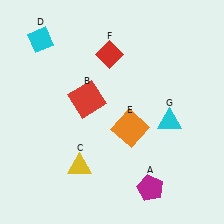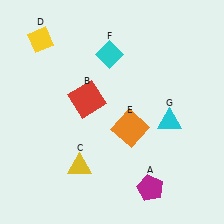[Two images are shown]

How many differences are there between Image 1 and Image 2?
There are 2 differences between the two images.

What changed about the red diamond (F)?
In Image 1, F is red. In Image 2, it changed to cyan.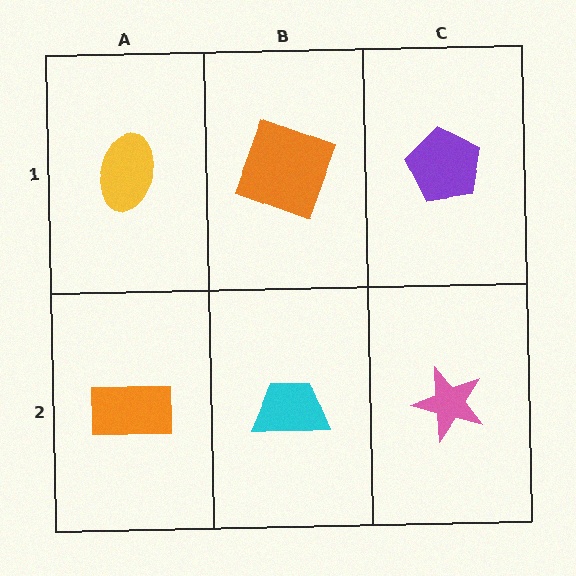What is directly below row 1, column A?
An orange rectangle.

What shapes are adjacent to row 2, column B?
An orange square (row 1, column B), an orange rectangle (row 2, column A), a pink star (row 2, column C).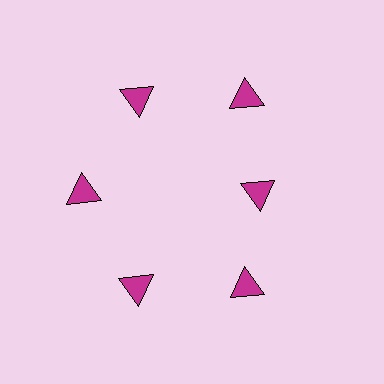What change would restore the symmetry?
The symmetry would be restored by moving it outward, back onto the ring so that all 6 triangles sit at equal angles and equal distance from the center.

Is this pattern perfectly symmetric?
No. The 6 magenta triangles are arranged in a ring, but one element near the 3 o'clock position is pulled inward toward the center, breaking the 6-fold rotational symmetry.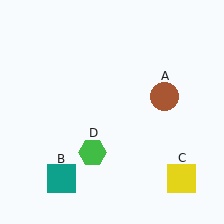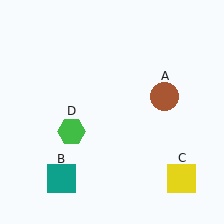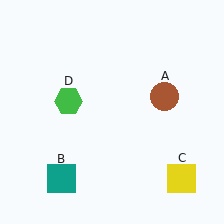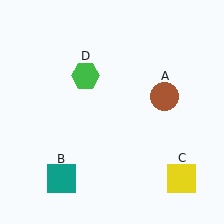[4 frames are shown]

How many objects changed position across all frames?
1 object changed position: green hexagon (object D).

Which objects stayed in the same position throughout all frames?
Brown circle (object A) and teal square (object B) and yellow square (object C) remained stationary.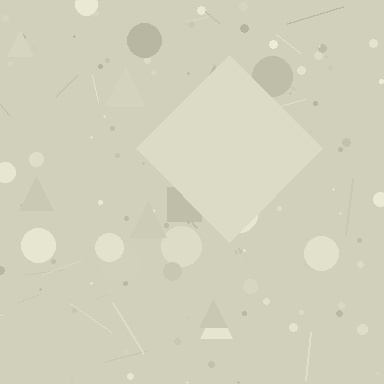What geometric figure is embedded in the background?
A diamond is embedded in the background.